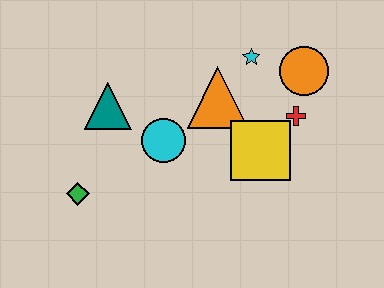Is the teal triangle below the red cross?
No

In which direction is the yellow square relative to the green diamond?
The yellow square is to the right of the green diamond.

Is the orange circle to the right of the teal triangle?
Yes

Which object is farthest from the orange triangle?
The green diamond is farthest from the orange triangle.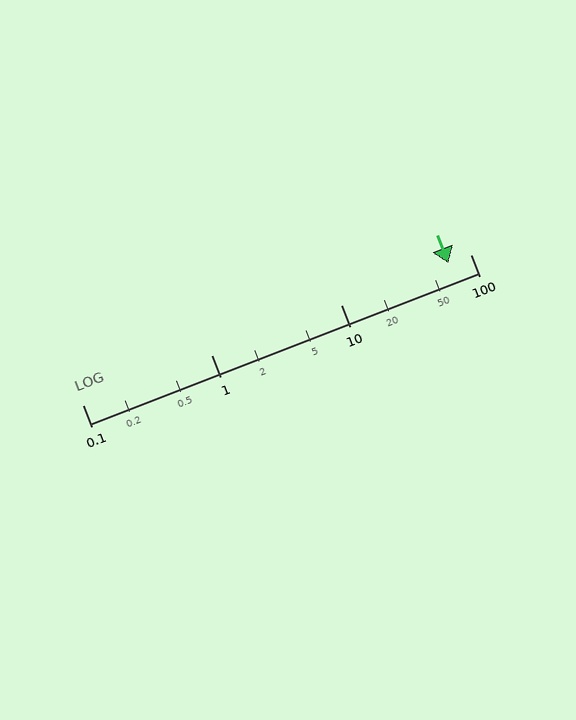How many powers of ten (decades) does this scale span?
The scale spans 3 decades, from 0.1 to 100.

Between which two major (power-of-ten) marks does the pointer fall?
The pointer is between 10 and 100.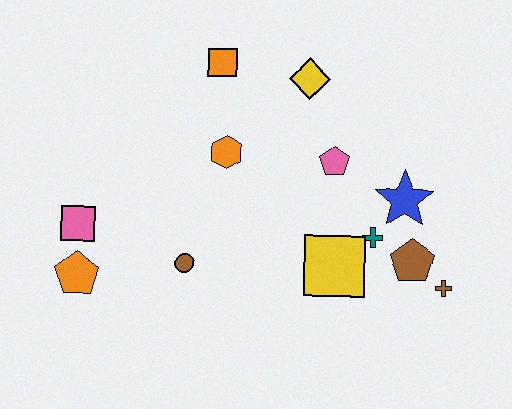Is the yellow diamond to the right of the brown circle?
Yes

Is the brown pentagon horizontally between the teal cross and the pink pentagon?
No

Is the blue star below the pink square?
No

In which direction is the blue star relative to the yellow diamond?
The blue star is below the yellow diamond.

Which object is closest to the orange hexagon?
The orange square is closest to the orange hexagon.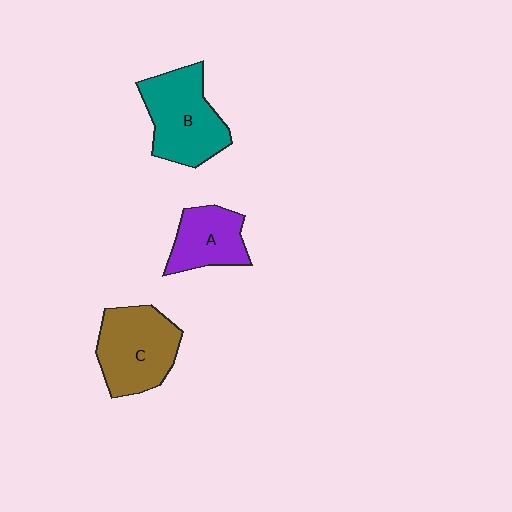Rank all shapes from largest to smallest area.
From largest to smallest: B (teal), C (brown), A (purple).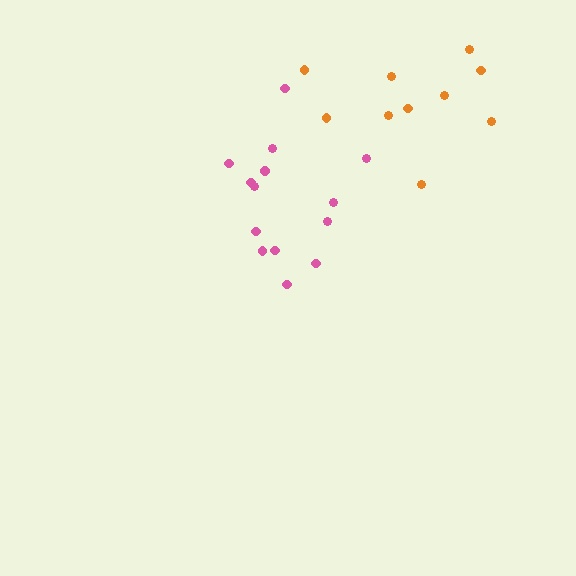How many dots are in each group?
Group 1: 14 dots, Group 2: 10 dots (24 total).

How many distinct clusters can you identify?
There are 2 distinct clusters.